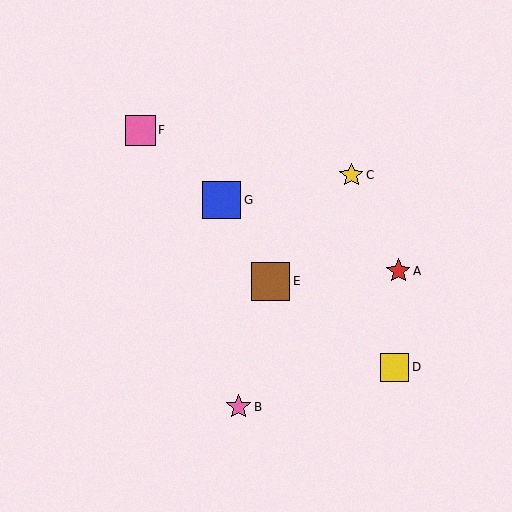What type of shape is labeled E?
Shape E is a brown square.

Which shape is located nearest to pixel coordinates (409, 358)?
The yellow square (labeled D) at (394, 367) is nearest to that location.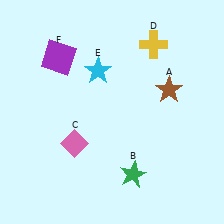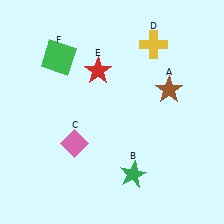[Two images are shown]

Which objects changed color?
E changed from cyan to red. F changed from purple to green.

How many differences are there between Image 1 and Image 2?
There are 2 differences between the two images.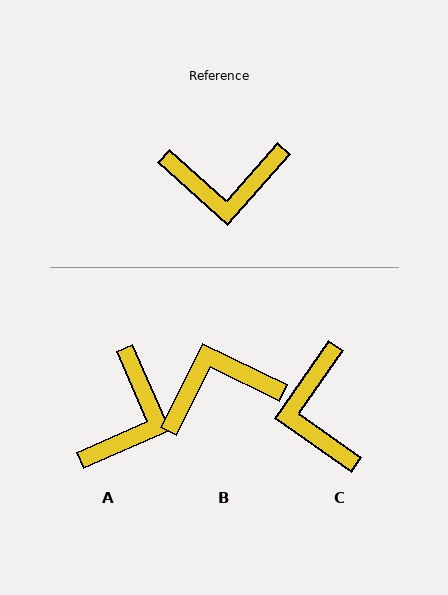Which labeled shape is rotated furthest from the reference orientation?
B, about 165 degrees away.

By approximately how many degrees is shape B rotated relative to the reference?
Approximately 165 degrees clockwise.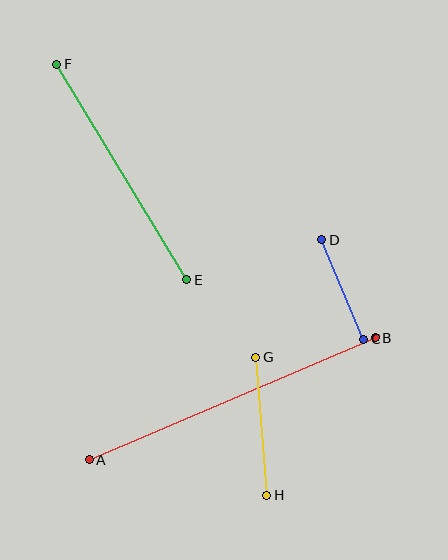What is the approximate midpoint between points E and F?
The midpoint is at approximately (122, 172) pixels.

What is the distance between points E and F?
The distance is approximately 252 pixels.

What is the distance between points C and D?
The distance is approximately 108 pixels.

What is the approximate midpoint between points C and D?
The midpoint is at approximately (343, 289) pixels.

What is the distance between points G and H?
The distance is approximately 139 pixels.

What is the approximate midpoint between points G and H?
The midpoint is at approximately (261, 426) pixels.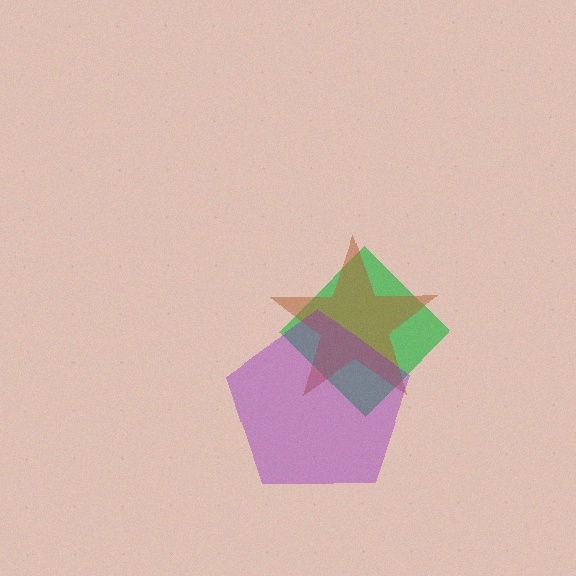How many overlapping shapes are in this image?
There are 3 overlapping shapes in the image.